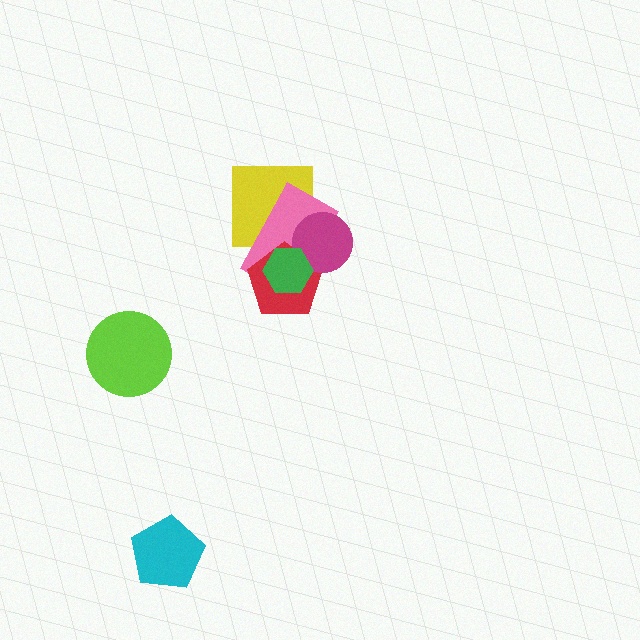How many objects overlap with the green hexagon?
3 objects overlap with the green hexagon.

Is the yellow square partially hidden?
Yes, it is partially covered by another shape.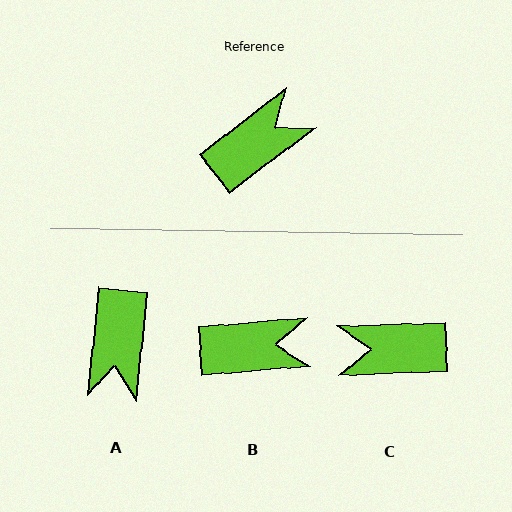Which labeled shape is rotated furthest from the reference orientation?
C, about 145 degrees away.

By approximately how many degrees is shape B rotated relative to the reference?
Approximately 33 degrees clockwise.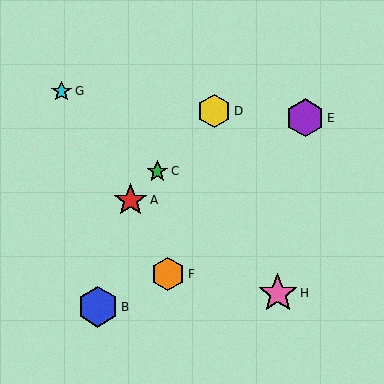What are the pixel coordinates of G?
Object G is at (62, 91).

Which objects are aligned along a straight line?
Objects A, C, D are aligned along a straight line.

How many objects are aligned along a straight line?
3 objects (A, C, D) are aligned along a straight line.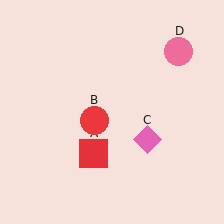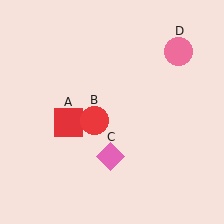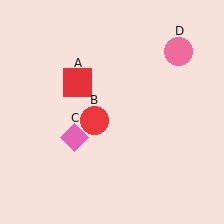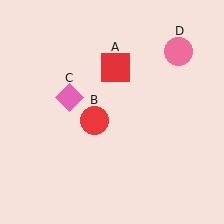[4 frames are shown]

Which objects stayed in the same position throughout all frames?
Red circle (object B) and pink circle (object D) remained stationary.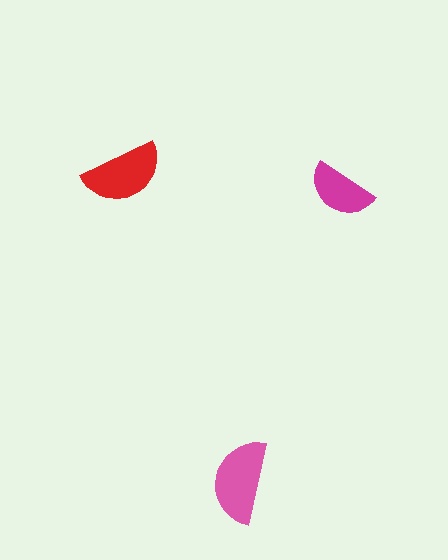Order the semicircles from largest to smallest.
the pink one, the red one, the magenta one.